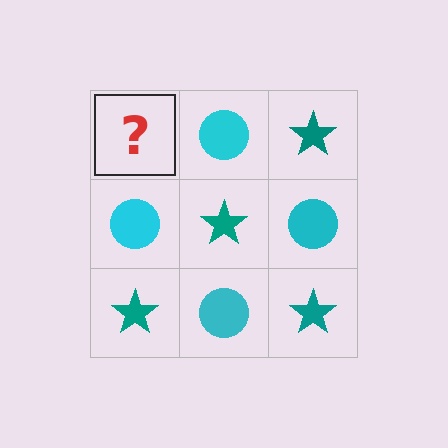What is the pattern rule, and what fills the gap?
The rule is that it alternates teal star and cyan circle in a checkerboard pattern. The gap should be filled with a teal star.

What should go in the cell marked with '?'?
The missing cell should contain a teal star.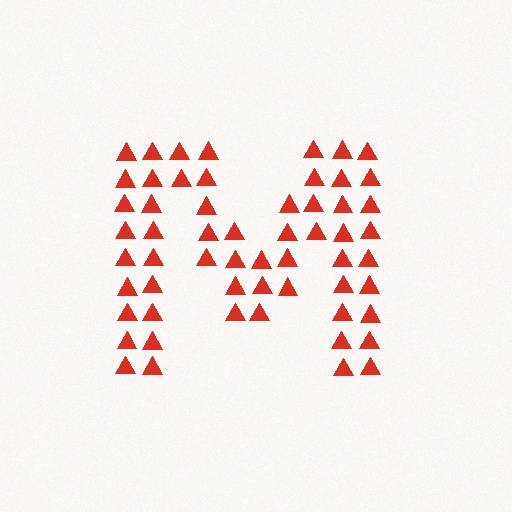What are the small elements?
The small elements are triangles.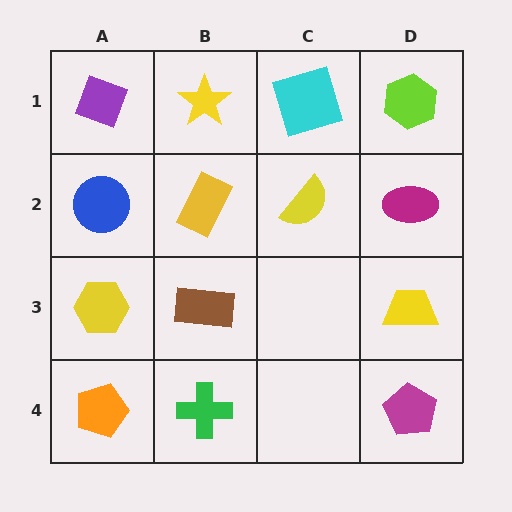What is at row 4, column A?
An orange pentagon.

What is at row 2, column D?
A magenta ellipse.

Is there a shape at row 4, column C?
No, that cell is empty.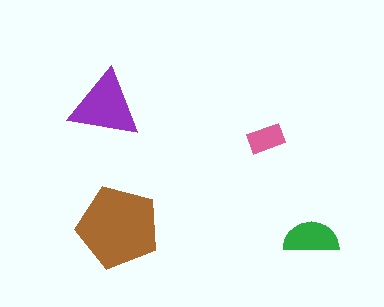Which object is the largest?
The brown pentagon.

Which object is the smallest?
The pink rectangle.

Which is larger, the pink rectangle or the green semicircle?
The green semicircle.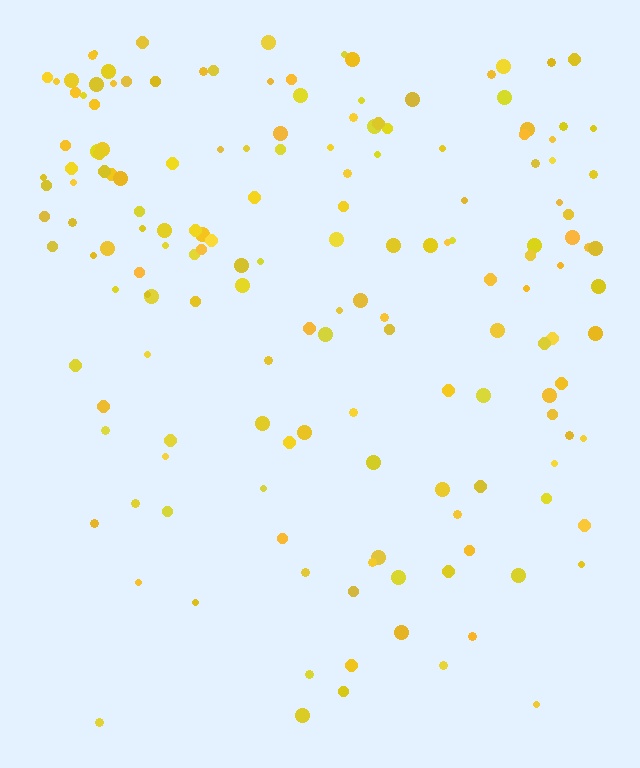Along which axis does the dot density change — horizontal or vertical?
Vertical.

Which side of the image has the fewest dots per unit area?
The bottom.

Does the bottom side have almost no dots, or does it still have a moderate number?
Still a moderate number, just noticeably fewer than the top.